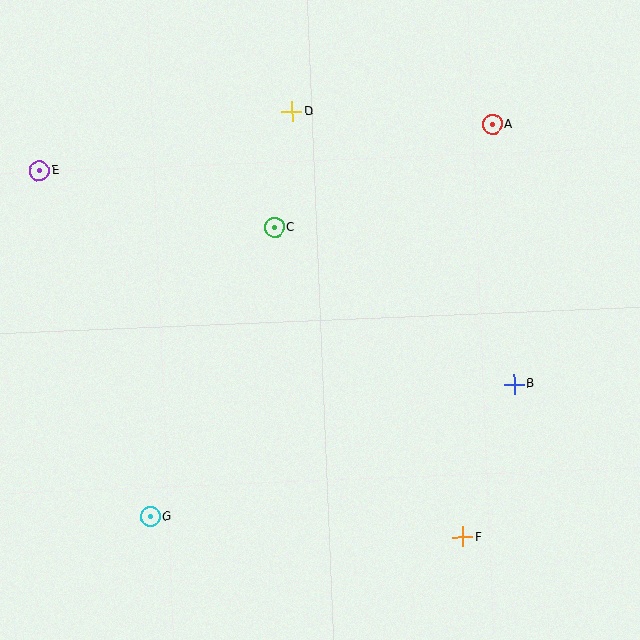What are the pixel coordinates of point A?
Point A is at (492, 125).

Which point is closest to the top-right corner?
Point A is closest to the top-right corner.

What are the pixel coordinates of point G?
Point G is at (150, 517).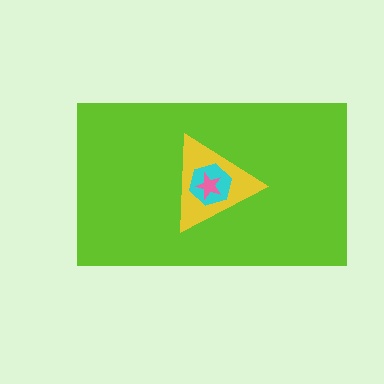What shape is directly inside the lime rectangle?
The yellow triangle.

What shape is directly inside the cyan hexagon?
The pink star.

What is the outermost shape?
The lime rectangle.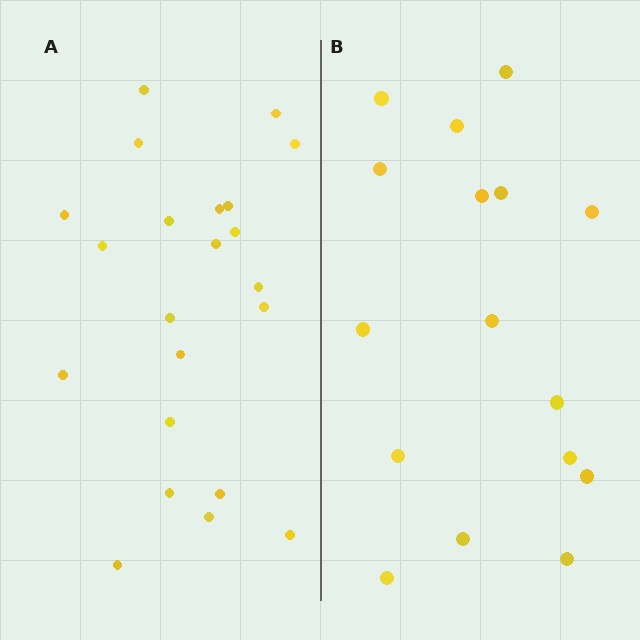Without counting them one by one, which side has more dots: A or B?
Region A (the left region) has more dots.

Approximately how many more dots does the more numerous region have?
Region A has about 6 more dots than region B.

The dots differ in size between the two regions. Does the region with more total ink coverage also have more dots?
No. Region B has more total ink coverage because its dots are larger, but region A actually contains more individual dots. Total area can be misleading — the number of items is what matters here.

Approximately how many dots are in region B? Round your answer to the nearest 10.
About 20 dots. (The exact count is 16, which rounds to 20.)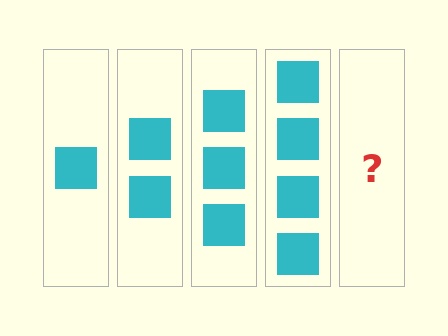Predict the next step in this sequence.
The next step is 5 squares.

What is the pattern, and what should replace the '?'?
The pattern is that each step adds one more square. The '?' should be 5 squares.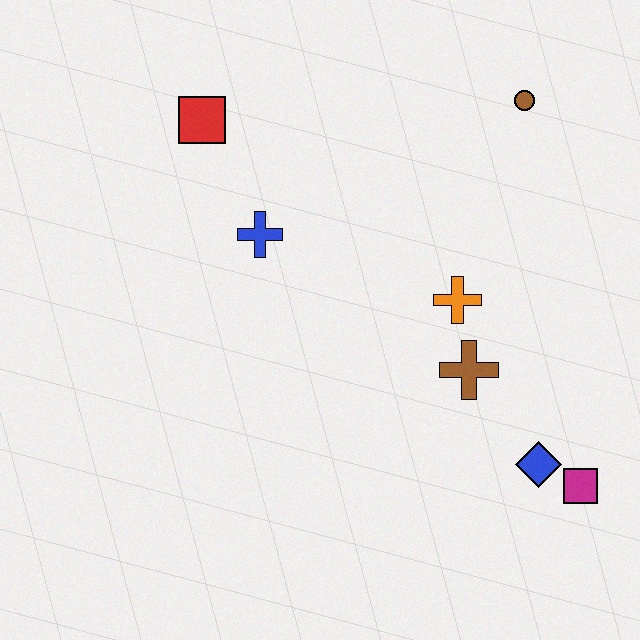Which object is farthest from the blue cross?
The magenta square is farthest from the blue cross.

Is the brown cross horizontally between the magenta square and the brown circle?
No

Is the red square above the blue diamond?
Yes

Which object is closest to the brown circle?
The orange cross is closest to the brown circle.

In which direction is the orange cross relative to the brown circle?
The orange cross is below the brown circle.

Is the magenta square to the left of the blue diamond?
No